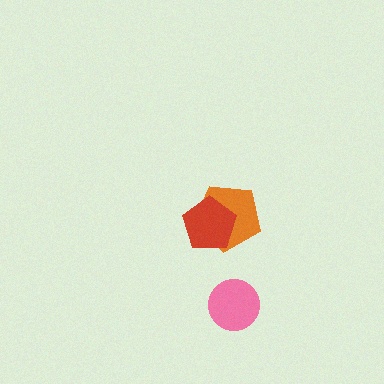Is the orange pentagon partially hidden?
Yes, it is partially covered by another shape.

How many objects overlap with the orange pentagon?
1 object overlaps with the orange pentagon.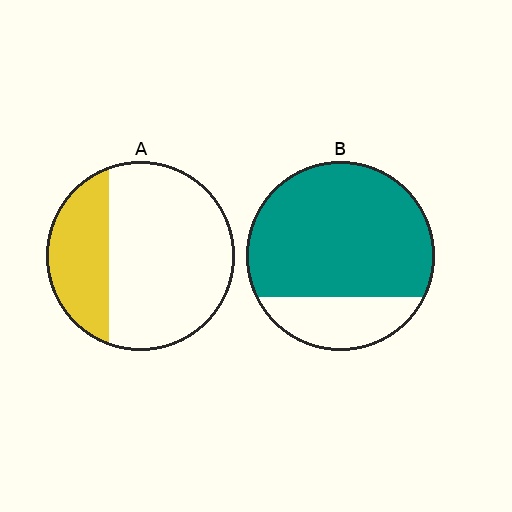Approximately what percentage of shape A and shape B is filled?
A is approximately 30% and B is approximately 75%.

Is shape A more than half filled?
No.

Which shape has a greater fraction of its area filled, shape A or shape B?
Shape B.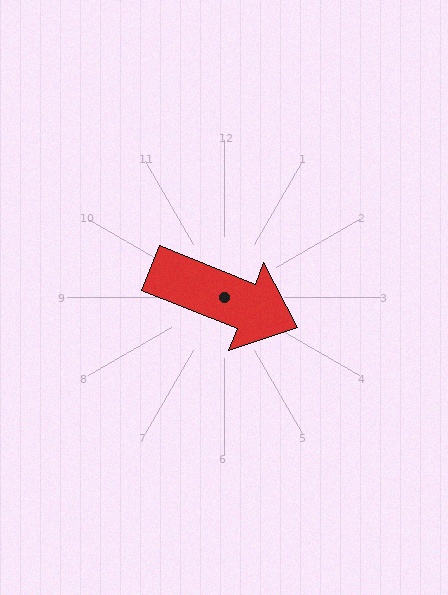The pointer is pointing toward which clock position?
Roughly 4 o'clock.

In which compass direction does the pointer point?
East.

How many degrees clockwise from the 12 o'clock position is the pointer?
Approximately 112 degrees.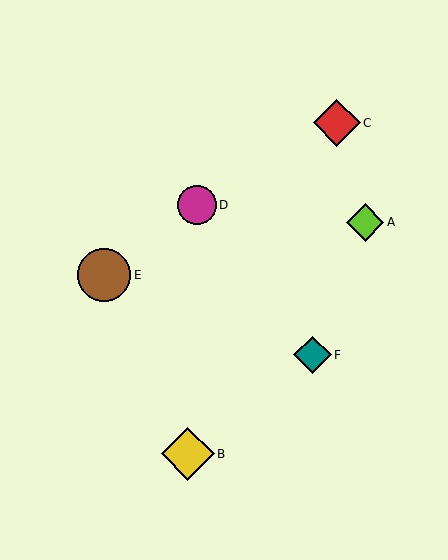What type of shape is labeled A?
Shape A is a lime diamond.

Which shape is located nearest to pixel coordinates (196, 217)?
The magenta circle (labeled D) at (197, 205) is nearest to that location.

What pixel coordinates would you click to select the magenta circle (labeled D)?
Click at (197, 205) to select the magenta circle D.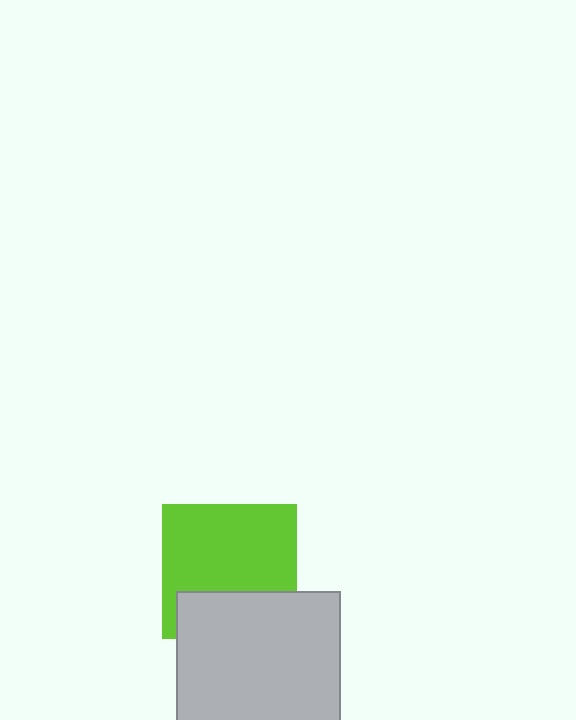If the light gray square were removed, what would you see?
You would see the complete lime square.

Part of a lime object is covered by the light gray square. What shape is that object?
It is a square.